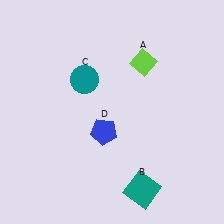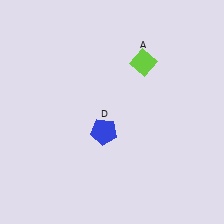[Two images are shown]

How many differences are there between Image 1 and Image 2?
There are 2 differences between the two images.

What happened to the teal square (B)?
The teal square (B) was removed in Image 2. It was in the bottom-right area of Image 1.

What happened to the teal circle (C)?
The teal circle (C) was removed in Image 2. It was in the top-left area of Image 1.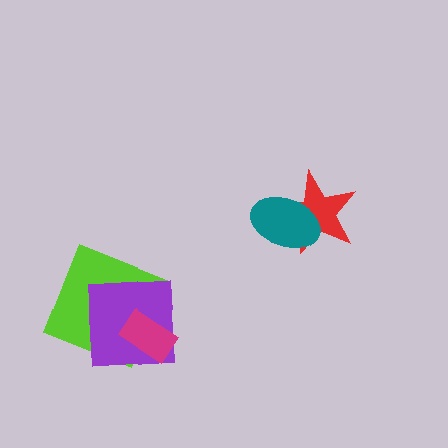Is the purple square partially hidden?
Yes, it is partially covered by another shape.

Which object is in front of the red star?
The teal ellipse is in front of the red star.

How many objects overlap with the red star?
1 object overlaps with the red star.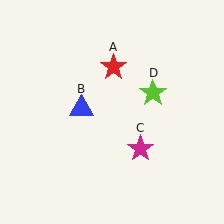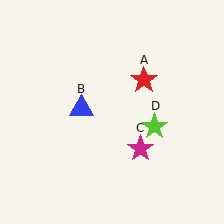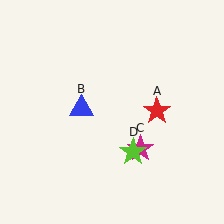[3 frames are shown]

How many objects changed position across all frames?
2 objects changed position: red star (object A), lime star (object D).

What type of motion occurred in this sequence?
The red star (object A), lime star (object D) rotated clockwise around the center of the scene.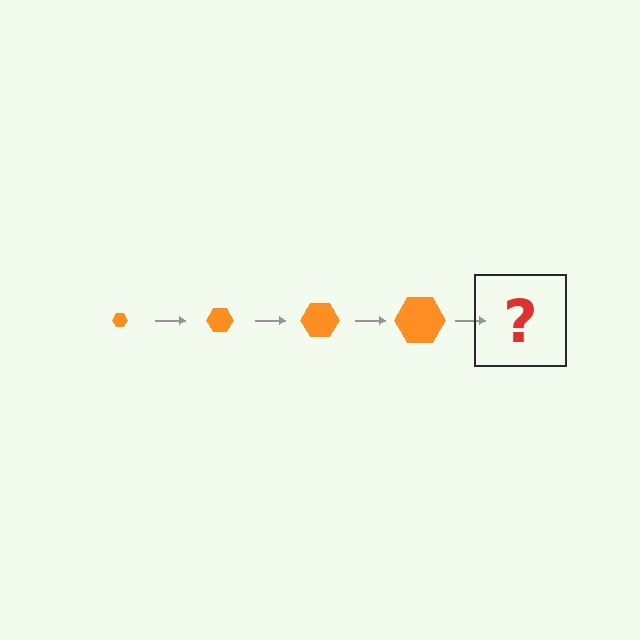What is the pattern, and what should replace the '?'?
The pattern is that the hexagon gets progressively larger each step. The '?' should be an orange hexagon, larger than the previous one.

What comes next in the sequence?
The next element should be an orange hexagon, larger than the previous one.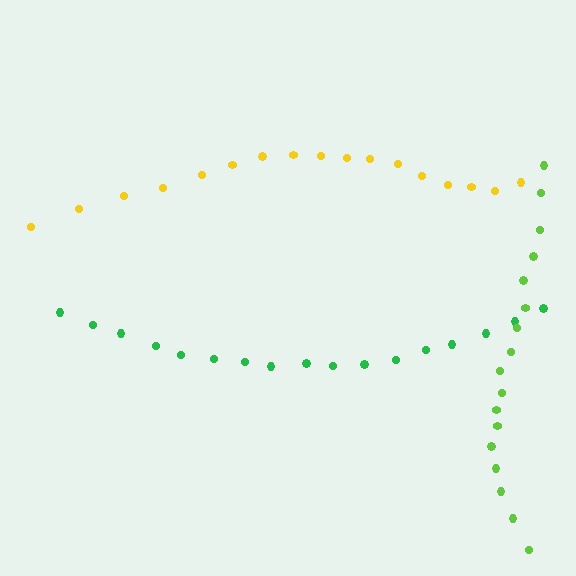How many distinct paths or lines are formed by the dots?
There are 3 distinct paths.